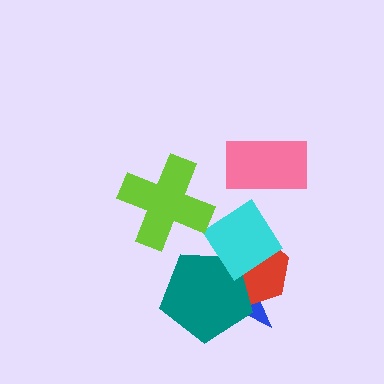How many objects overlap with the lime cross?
0 objects overlap with the lime cross.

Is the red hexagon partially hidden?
Yes, it is partially covered by another shape.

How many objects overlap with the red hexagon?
3 objects overlap with the red hexagon.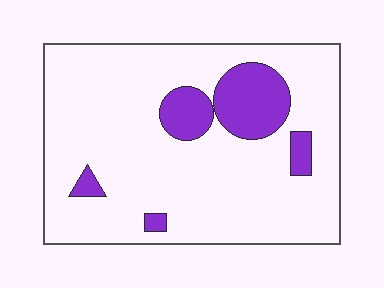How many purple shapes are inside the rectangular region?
5.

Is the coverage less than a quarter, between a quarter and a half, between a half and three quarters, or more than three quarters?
Less than a quarter.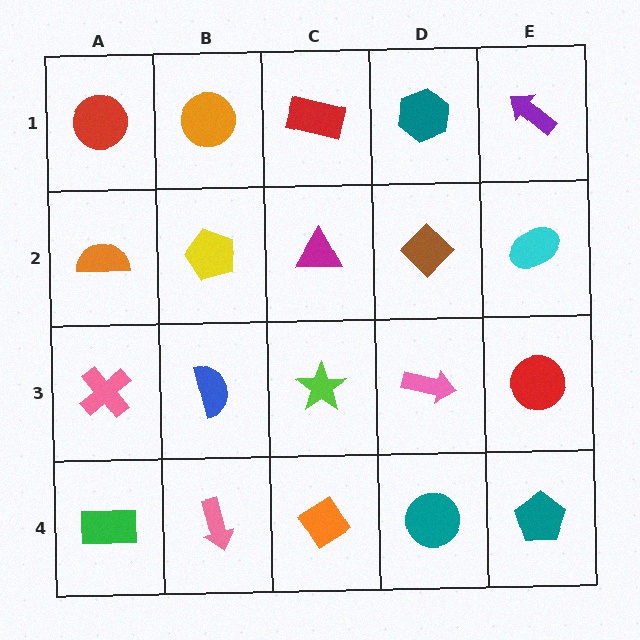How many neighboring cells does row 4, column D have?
3.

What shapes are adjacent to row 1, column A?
An orange semicircle (row 2, column A), an orange circle (row 1, column B).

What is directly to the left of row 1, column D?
A red rectangle.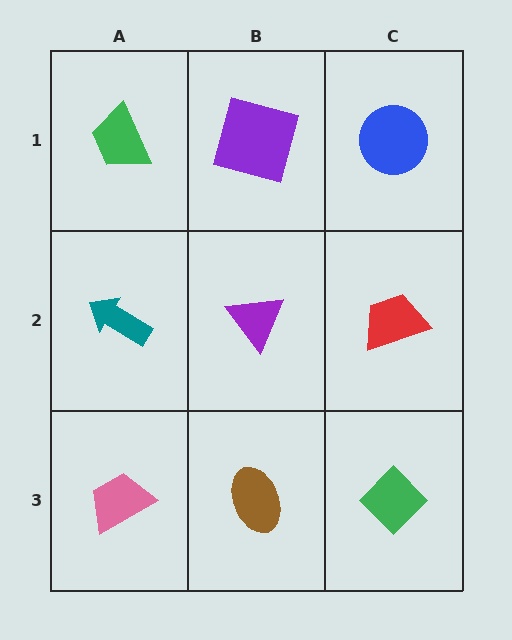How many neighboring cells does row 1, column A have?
2.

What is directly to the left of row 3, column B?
A pink trapezoid.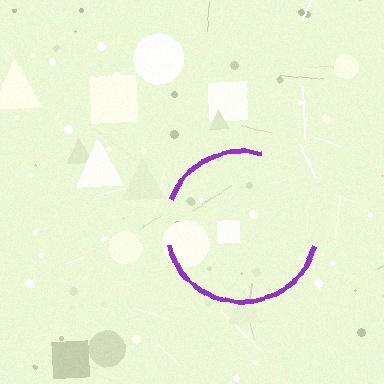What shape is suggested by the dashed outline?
The dashed outline suggests a circle.